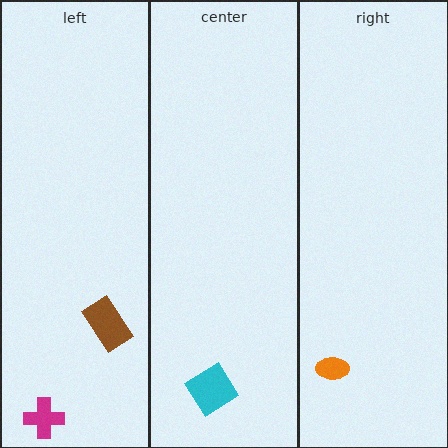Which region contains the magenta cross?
The left region.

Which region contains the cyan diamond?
The center region.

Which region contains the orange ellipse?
The right region.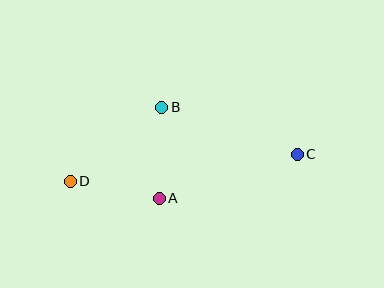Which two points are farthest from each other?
Points C and D are farthest from each other.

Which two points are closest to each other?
Points A and D are closest to each other.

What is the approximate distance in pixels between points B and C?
The distance between B and C is approximately 143 pixels.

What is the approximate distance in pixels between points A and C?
The distance between A and C is approximately 145 pixels.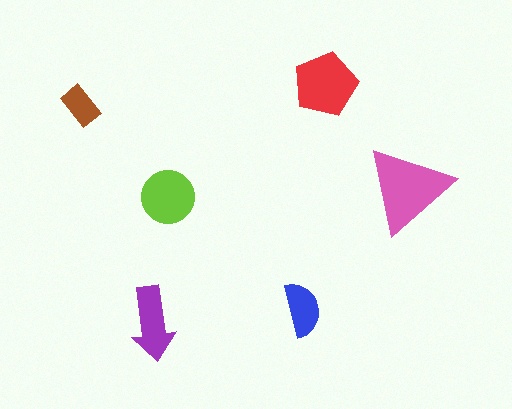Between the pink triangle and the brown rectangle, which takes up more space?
The pink triangle.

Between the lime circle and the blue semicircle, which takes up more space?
The lime circle.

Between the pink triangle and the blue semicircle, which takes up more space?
The pink triangle.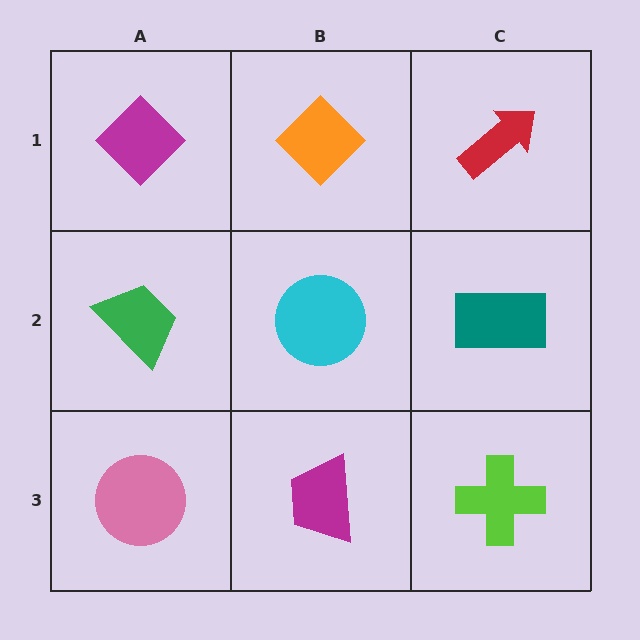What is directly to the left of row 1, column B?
A magenta diamond.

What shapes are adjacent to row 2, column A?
A magenta diamond (row 1, column A), a pink circle (row 3, column A), a cyan circle (row 2, column B).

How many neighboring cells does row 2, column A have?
3.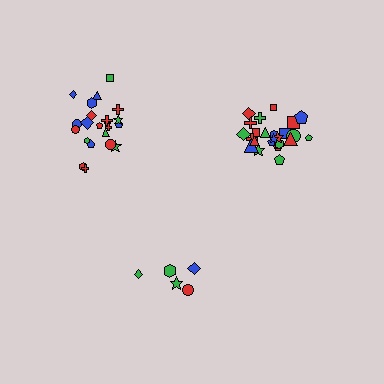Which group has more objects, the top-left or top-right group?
The top-right group.